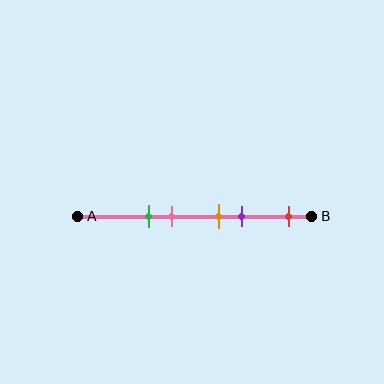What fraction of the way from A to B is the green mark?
The green mark is approximately 30% (0.3) of the way from A to B.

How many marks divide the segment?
There are 5 marks dividing the segment.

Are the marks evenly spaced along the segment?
No, the marks are not evenly spaced.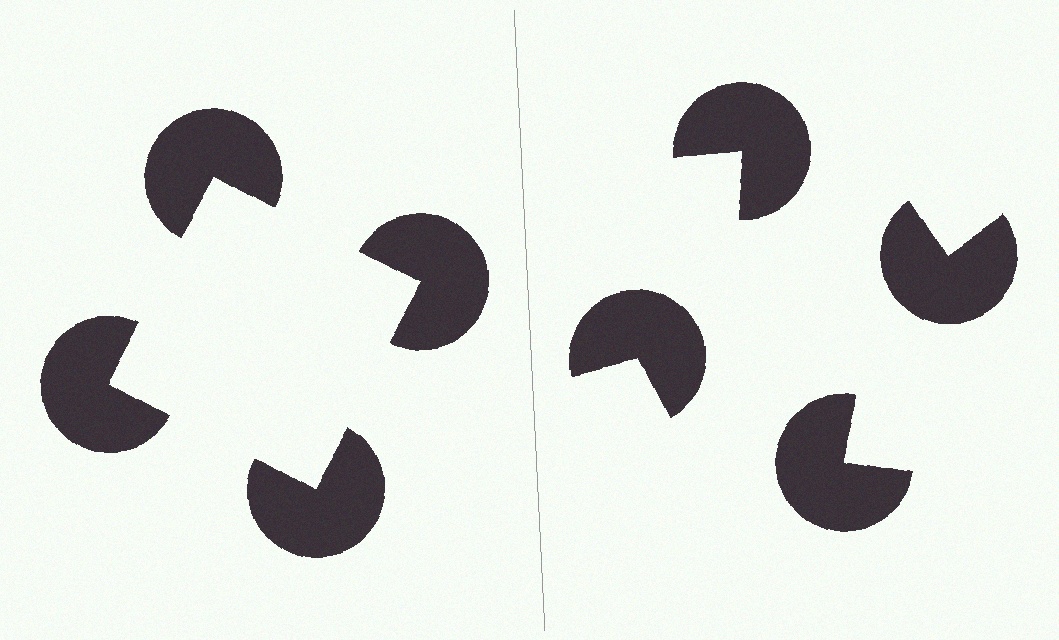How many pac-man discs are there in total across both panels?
8 — 4 on each side.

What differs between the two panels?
The pac-man discs are positioned identically on both sides; only the wedge orientations differ. On the left they align to a square; on the right they are misaligned.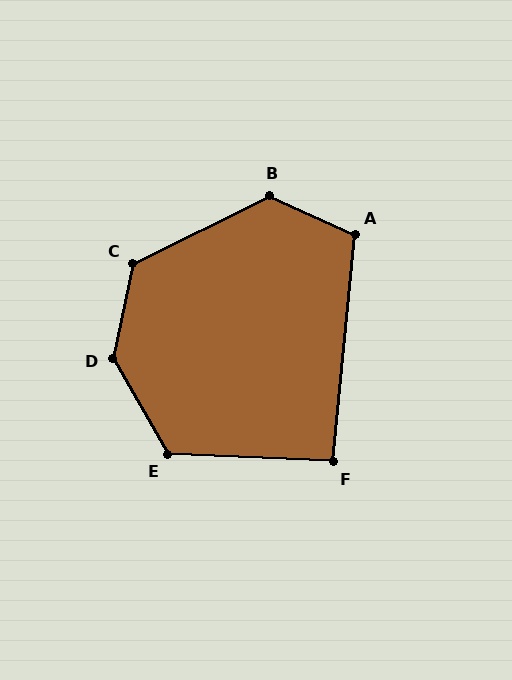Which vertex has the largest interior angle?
D, at approximately 138 degrees.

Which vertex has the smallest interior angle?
F, at approximately 93 degrees.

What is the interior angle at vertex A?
Approximately 109 degrees (obtuse).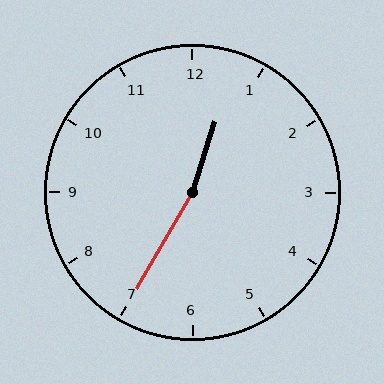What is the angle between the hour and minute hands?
Approximately 168 degrees.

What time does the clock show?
12:35.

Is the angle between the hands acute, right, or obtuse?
It is obtuse.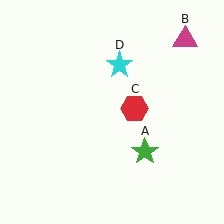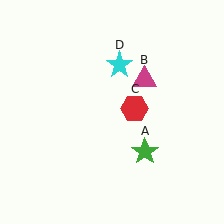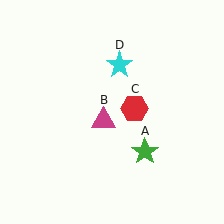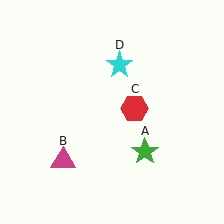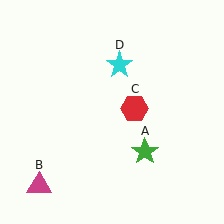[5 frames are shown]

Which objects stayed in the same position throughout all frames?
Green star (object A) and red hexagon (object C) and cyan star (object D) remained stationary.